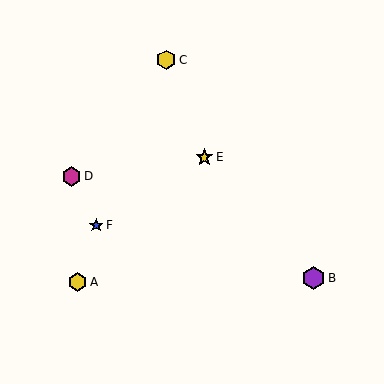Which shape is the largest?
The purple hexagon (labeled B) is the largest.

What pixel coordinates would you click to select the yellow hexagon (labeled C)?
Click at (166, 60) to select the yellow hexagon C.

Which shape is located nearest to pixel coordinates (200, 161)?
The yellow star (labeled E) at (204, 157) is nearest to that location.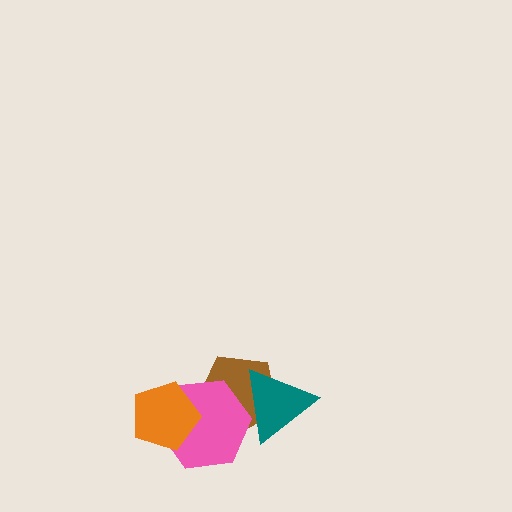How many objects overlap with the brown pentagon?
2 objects overlap with the brown pentagon.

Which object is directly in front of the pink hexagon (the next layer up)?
The teal triangle is directly in front of the pink hexagon.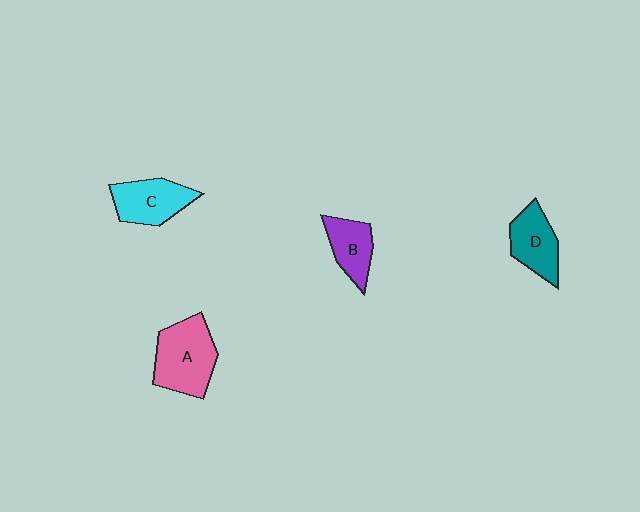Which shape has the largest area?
Shape A (pink).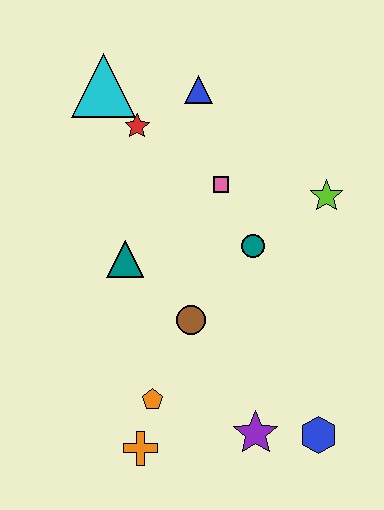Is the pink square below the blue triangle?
Yes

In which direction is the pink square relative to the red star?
The pink square is to the right of the red star.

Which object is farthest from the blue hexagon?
The cyan triangle is farthest from the blue hexagon.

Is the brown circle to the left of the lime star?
Yes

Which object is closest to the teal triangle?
The brown circle is closest to the teal triangle.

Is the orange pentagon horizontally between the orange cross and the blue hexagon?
Yes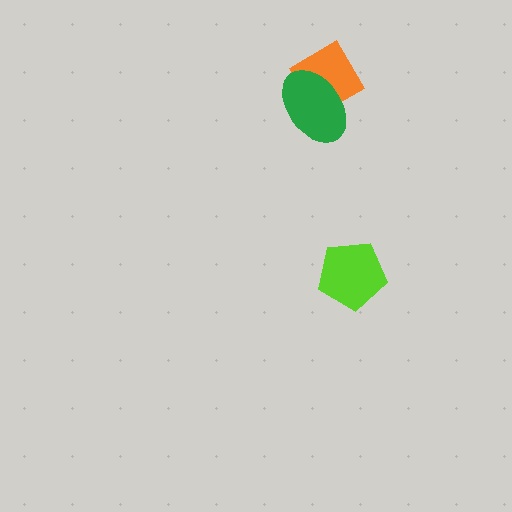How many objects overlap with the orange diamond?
1 object overlaps with the orange diamond.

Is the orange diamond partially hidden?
Yes, it is partially covered by another shape.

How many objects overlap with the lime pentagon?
0 objects overlap with the lime pentagon.